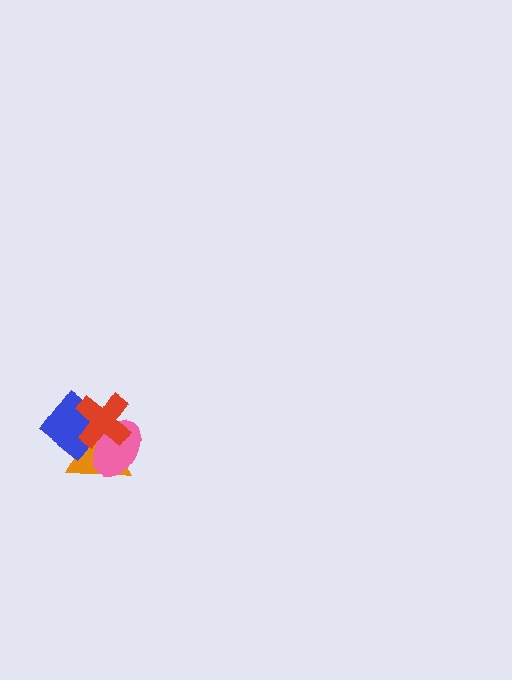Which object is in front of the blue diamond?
The red cross is in front of the blue diamond.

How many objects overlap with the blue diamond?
3 objects overlap with the blue diamond.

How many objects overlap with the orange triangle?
3 objects overlap with the orange triangle.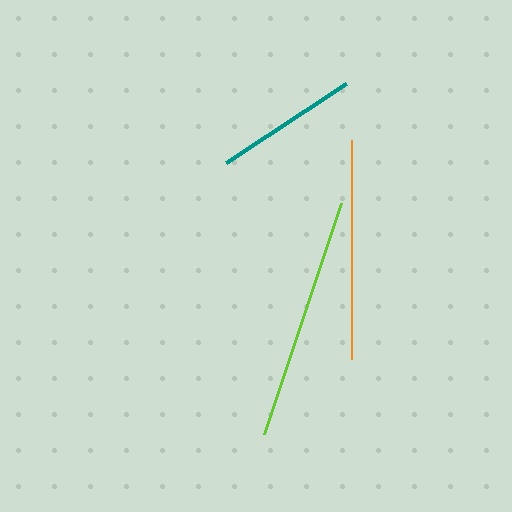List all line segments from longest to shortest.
From longest to shortest: lime, orange, teal.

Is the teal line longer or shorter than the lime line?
The lime line is longer than the teal line.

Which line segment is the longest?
The lime line is the longest at approximately 243 pixels.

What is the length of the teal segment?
The teal segment is approximately 143 pixels long.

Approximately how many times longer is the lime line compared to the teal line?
The lime line is approximately 1.7 times the length of the teal line.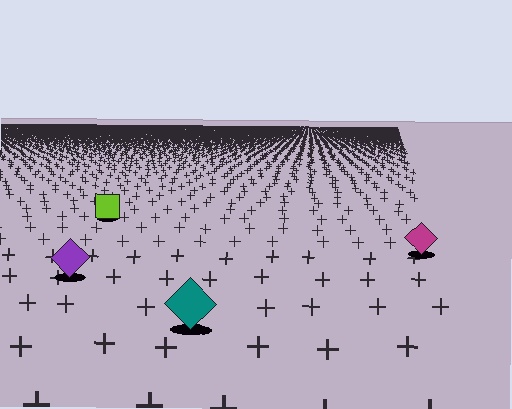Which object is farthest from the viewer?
The lime square is farthest from the viewer. It appears smaller and the ground texture around it is denser.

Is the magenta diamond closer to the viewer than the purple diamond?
No. The purple diamond is closer — you can tell from the texture gradient: the ground texture is coarser near it.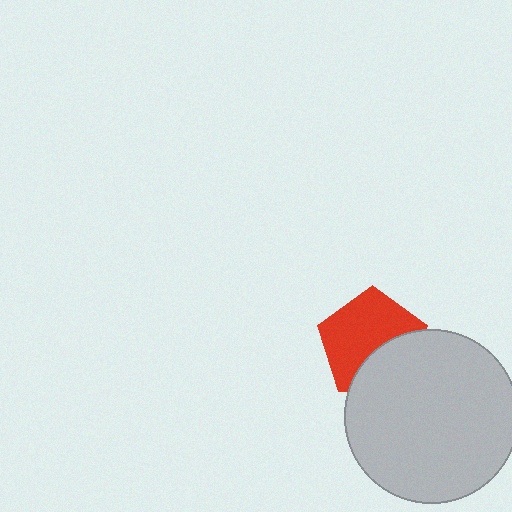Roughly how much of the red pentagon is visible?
About half of it is visible (roughly 64%).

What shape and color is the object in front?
The object in front is a light gray circle.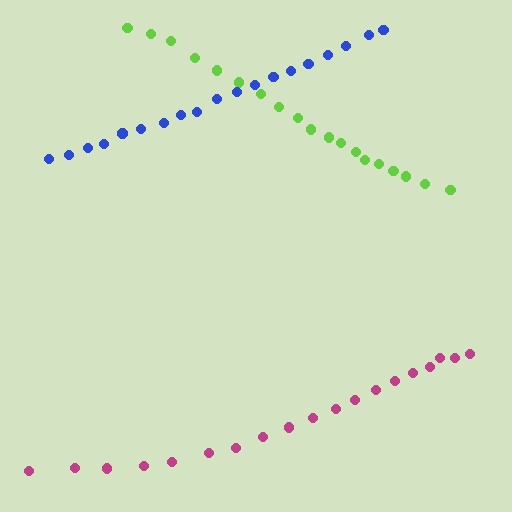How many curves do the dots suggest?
There are 3 distinct paths.